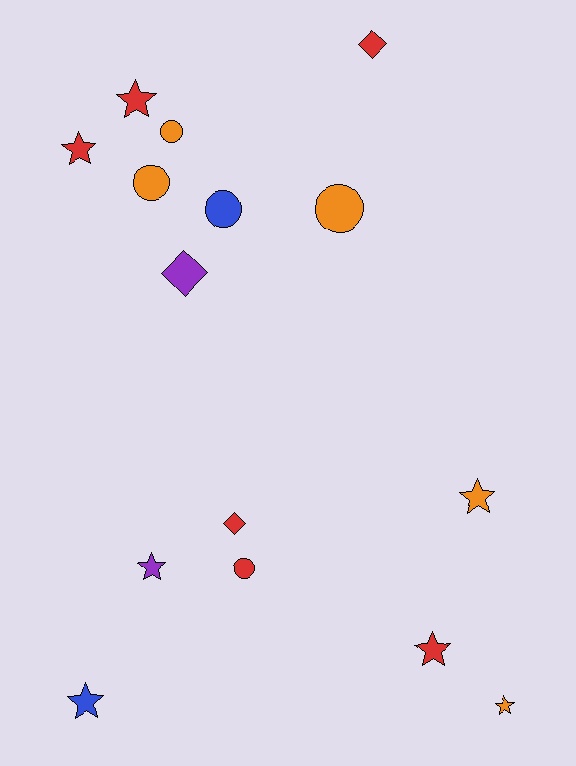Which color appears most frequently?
Red, with 6 objects.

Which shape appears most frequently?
Star, with 7 objects.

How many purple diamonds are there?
There is 1 purple diamond.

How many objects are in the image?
There are 15 objects.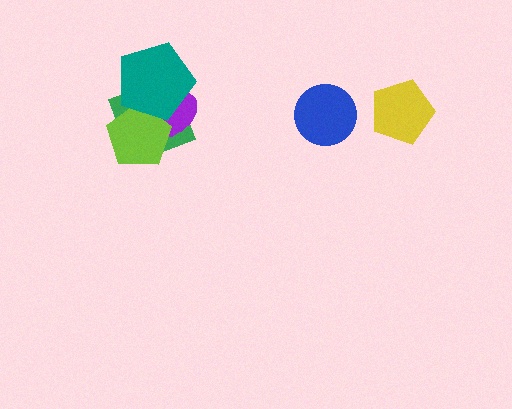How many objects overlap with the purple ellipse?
3 objects overlap with the purple ellipse.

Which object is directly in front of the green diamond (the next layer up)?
The purple ellipse is directly in front of the green diamond.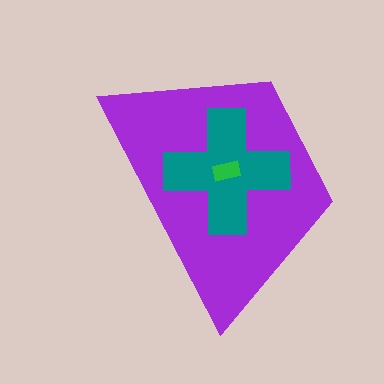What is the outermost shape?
The purple trapezoid.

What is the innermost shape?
The green rectangle.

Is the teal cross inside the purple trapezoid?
Yes.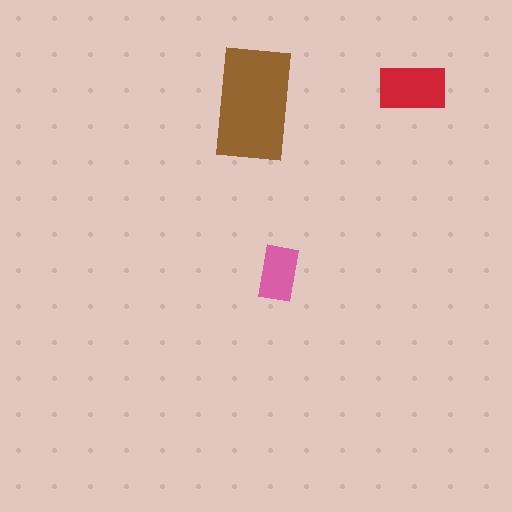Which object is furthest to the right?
The red rectangle is rightmost.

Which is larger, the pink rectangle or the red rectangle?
The red one.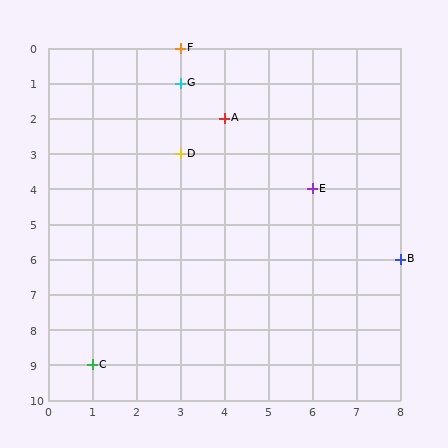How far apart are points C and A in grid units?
Points C and A are 3 columns and 7 rows apart (about 7.6 grid units diagonally).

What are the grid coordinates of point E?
Point E is at grid coordinates (6, 4).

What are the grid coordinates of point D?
Point D is at grid coordinates (3, 3).